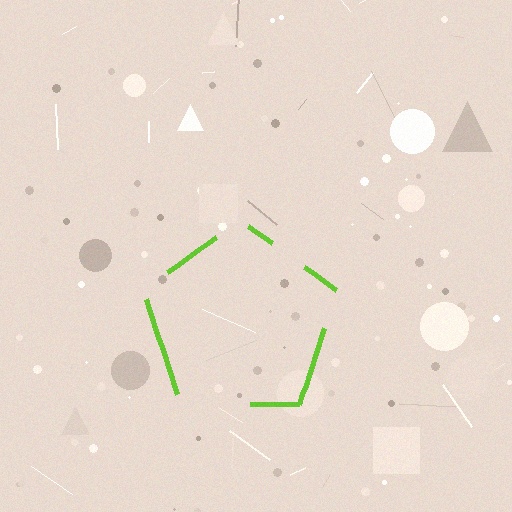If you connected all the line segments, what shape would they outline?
They would outline a pentagon.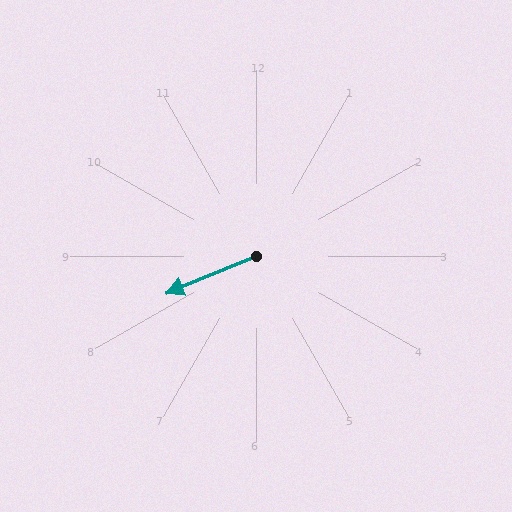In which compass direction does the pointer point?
Southwest.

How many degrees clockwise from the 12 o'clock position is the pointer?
Approximately 247 degrees.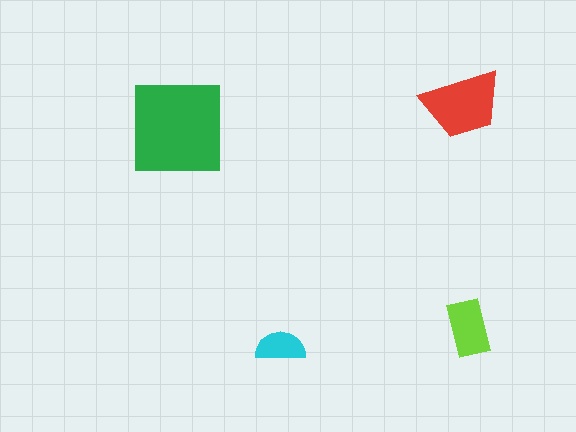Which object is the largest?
The green square.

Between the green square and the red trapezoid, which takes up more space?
The green square.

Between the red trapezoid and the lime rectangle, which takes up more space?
The red trapezoid.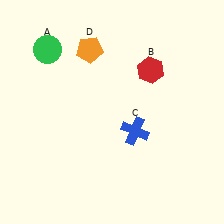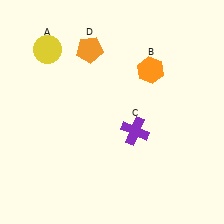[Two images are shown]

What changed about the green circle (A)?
In Image 1, A is green. In Image 2, it changed to yellow.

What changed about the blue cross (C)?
In Image 1, C is blue. In Image 2, it changed to purple.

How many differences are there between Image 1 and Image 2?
There are 3 differences between the two images.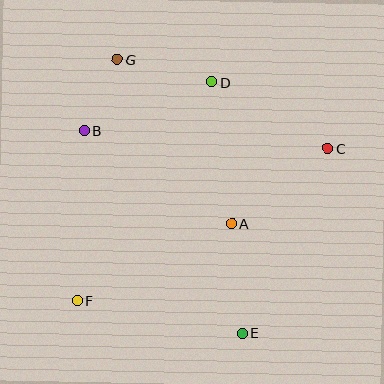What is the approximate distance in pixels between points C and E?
The distance between C and E is approximately 203 pixels.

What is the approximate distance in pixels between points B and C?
The distance between B and C is approximately 244 pixels.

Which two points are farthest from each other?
Points E and G are farthest from each other.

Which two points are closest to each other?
Points B and G are closest to each other.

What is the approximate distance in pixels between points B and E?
The distance between B and E is approximately 257 pixels.